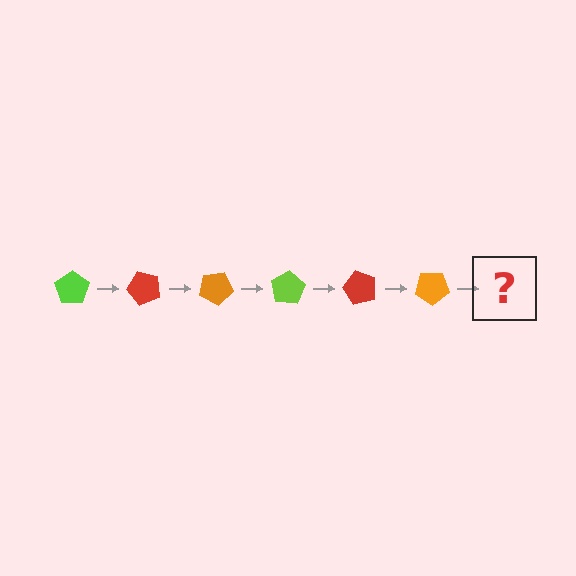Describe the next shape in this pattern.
It should be a lime pentagon, rotated 300 degrees from the start.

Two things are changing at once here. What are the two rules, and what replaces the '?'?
The two rules are that it rotates 50 degrees each step and the color cycles through lime, red, and orange. The '?' should be a lime pentagon, rotated 300 degrees from the start.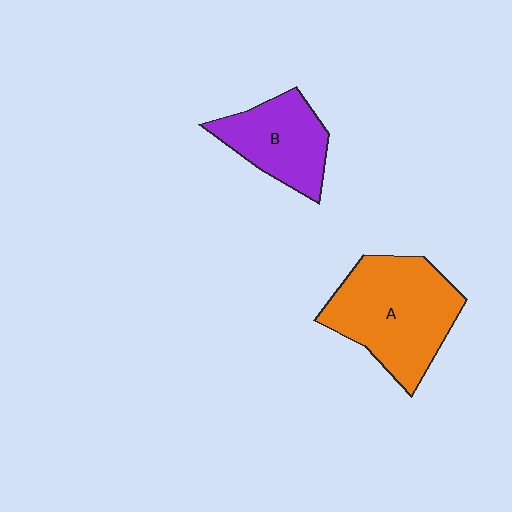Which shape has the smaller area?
Shape B (purple).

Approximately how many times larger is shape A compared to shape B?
Approximately 1.6 times.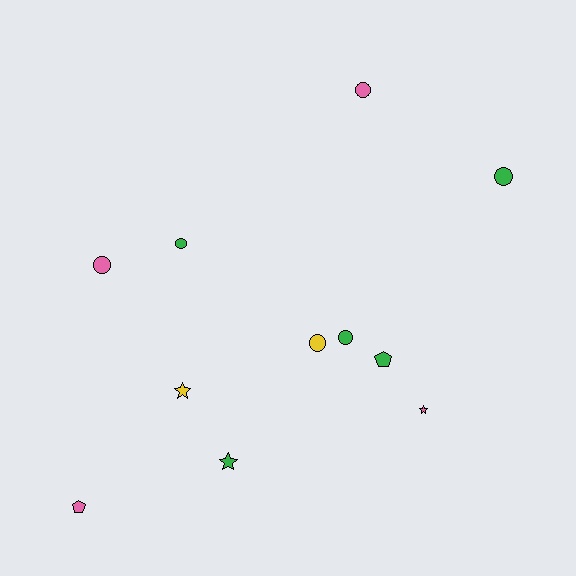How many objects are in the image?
There are 11 objects.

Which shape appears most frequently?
Circle, with 6 objects.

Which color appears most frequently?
Green, with 5 objects.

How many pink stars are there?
There is 1 pink star.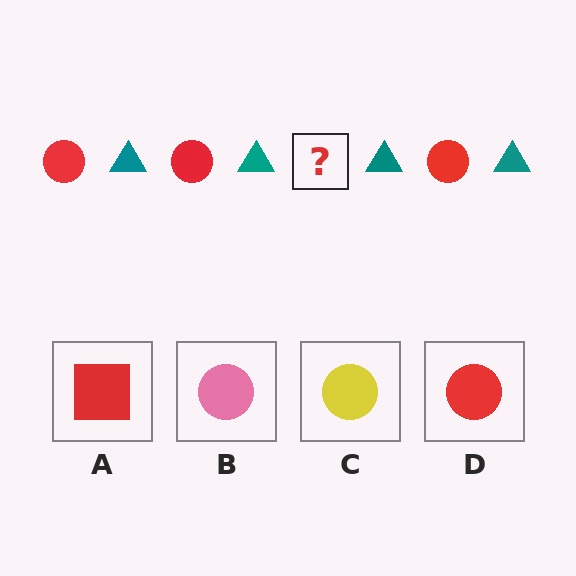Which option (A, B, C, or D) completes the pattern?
D.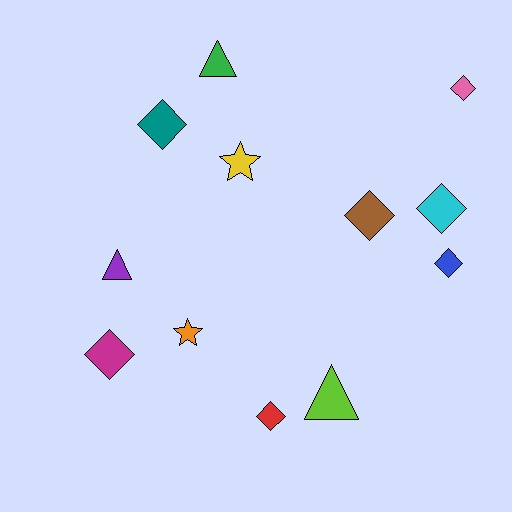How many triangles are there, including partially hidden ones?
There are 3 triangles.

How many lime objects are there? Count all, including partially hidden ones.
There is 1 lime object.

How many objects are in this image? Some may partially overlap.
There are 12 objects.